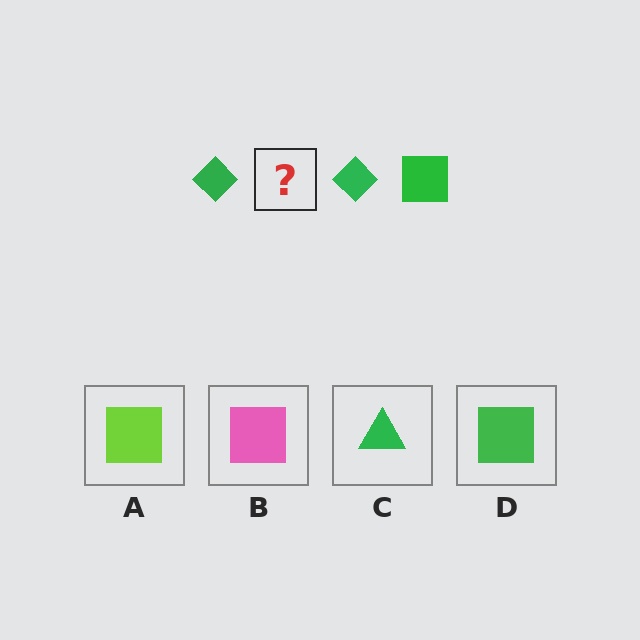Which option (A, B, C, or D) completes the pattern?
D.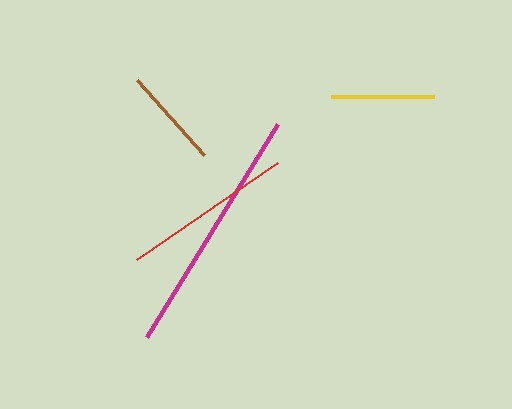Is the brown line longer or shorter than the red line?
The red line is longer than the brown line.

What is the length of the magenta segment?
The magenta segment is approximately 250 pixels long.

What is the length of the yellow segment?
The yellow segment is approximately 103 pixels long.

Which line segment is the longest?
The magenta line is the longest at approximately 250 pixels.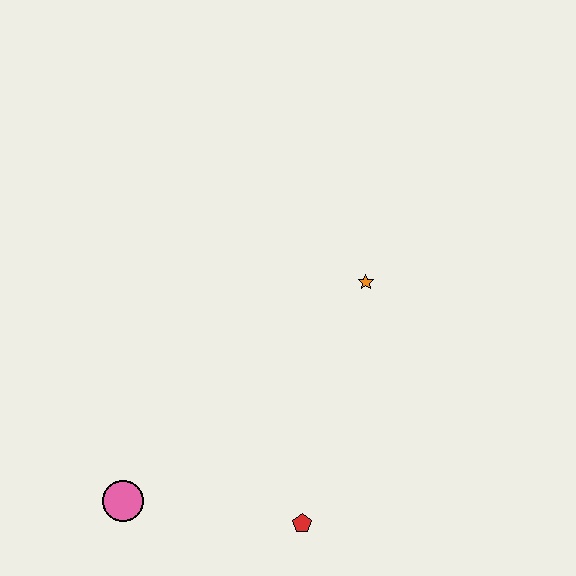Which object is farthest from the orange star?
The pink circle is farthest from the orange star.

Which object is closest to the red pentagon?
The pink circle is closest to the red pentagon.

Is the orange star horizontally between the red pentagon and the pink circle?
No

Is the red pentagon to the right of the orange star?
No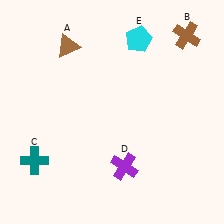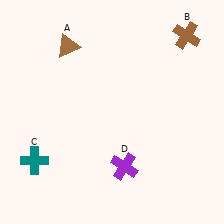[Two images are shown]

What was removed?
The cyan pentagon (E) was removed in Image 2.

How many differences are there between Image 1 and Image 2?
There is 1 difference between the two images.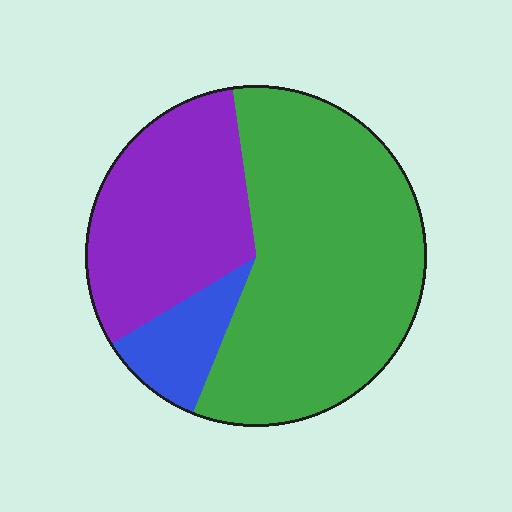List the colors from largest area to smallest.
From largest to smallest: green, purple, blue.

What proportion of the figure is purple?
Purple covers roughly 30% of the figure.